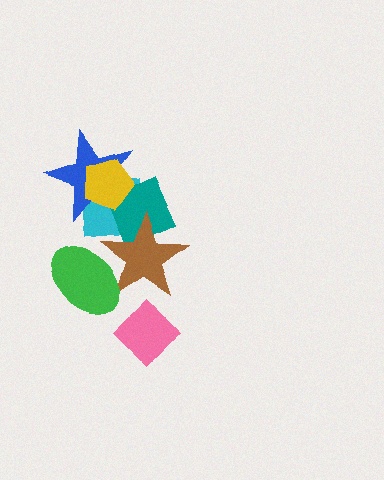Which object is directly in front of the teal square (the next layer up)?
The yellow pentagon is directly in front of the teal square.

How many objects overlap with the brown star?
3 objects overlap with the brown star.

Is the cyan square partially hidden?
Yes, it is partially covered by another shape.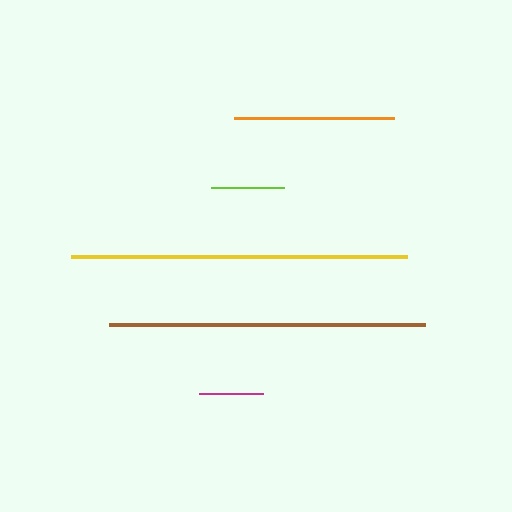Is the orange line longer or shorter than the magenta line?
The orange line is longer than the magenta line.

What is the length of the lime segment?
The lime segment is approximately 73 pixels long.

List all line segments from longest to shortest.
From longest to shortest: yellow, brown, orange, lime, magenta.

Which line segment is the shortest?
The magenta line is the shortest at approximately 64 pixels.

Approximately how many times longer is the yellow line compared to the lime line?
The yellow line is approximately 4.6 times the length of the lime line.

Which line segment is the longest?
The yellow line is the longest at approximately 336 pixels.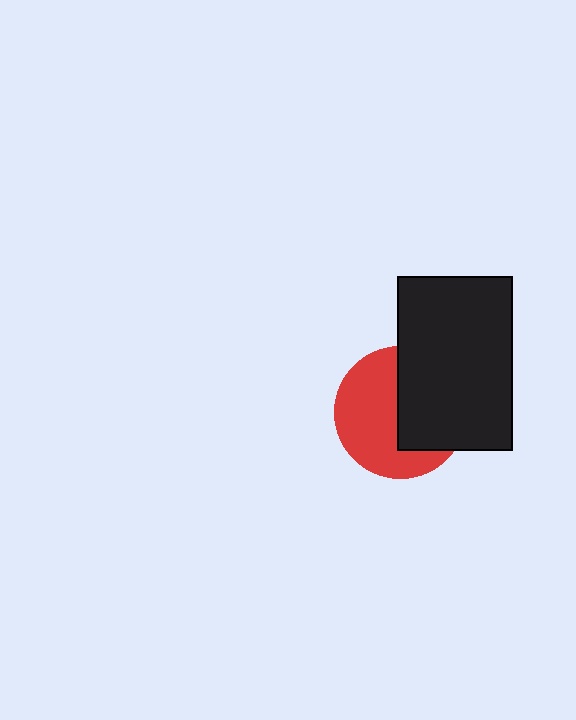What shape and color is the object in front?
The object in front is a black rectangle.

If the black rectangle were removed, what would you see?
You would see the complete red circle.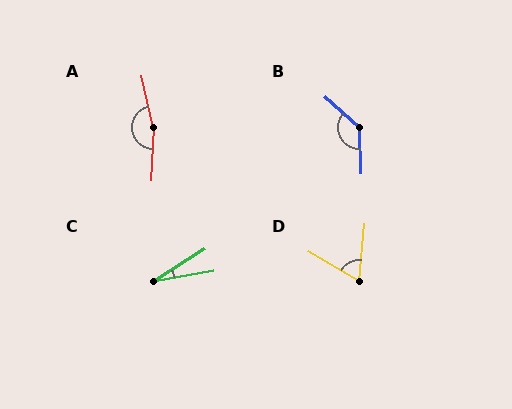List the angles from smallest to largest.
C (23°), D (64°), B (134°), A (164°).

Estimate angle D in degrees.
Approximately 64 degrees.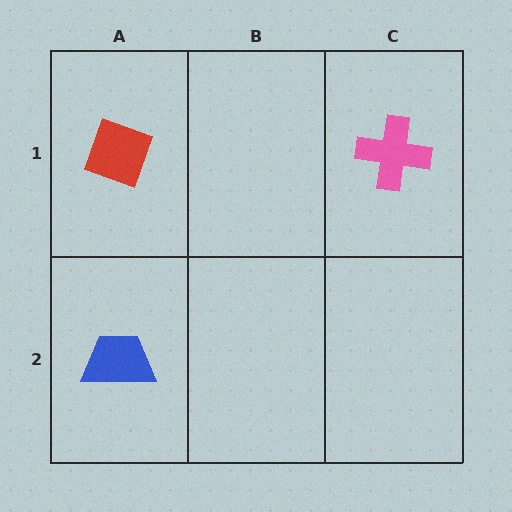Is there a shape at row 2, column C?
No, that cell is empty.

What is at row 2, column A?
A blue trapezoid.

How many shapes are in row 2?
1 shape.